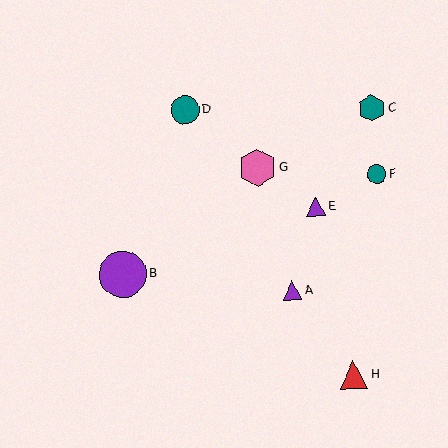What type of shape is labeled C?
Shape C is a teal hexagon.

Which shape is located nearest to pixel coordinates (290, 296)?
The purple triangle (labeled A) at (292, 290) is nearest to that location.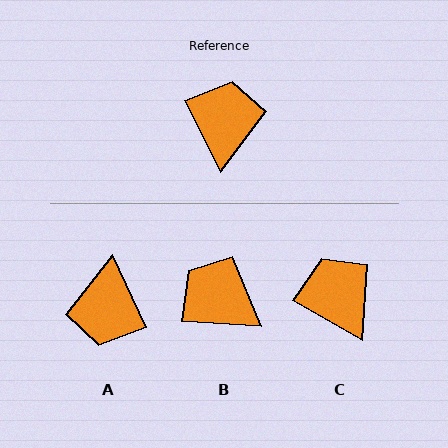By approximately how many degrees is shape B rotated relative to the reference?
Approximately 60 degrees counter-clockwise.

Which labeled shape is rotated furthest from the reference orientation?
A, about 179 degrees away.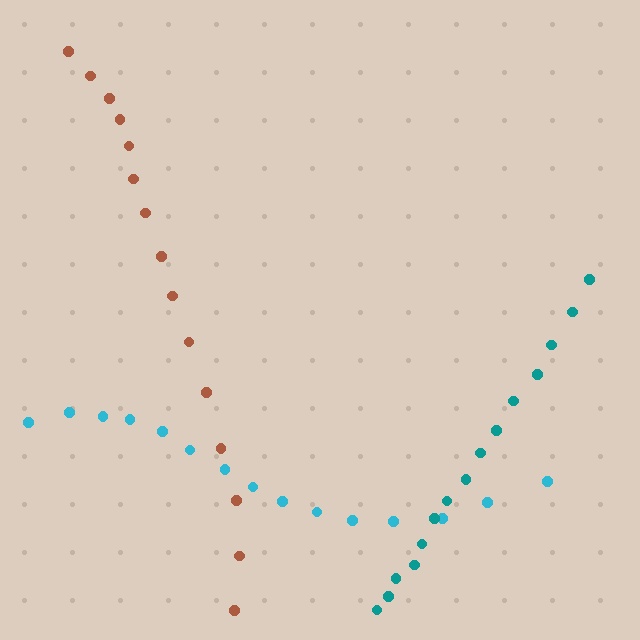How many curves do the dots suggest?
There are 3 distinct paths.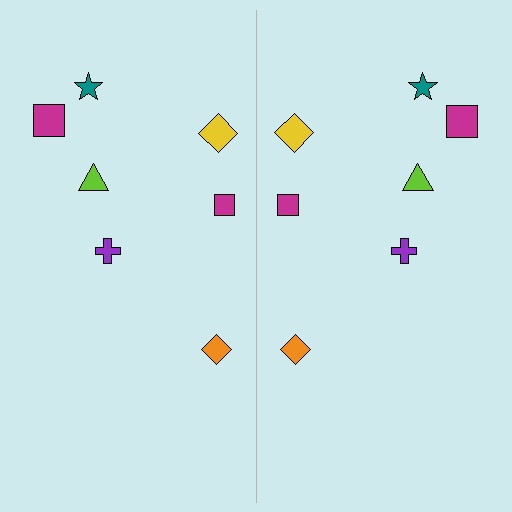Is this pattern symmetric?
Yes, this pattern has bilateral (reflection) symmetry.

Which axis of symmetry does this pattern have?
The pattern has a vertical axis of symmetry running through the center of the image.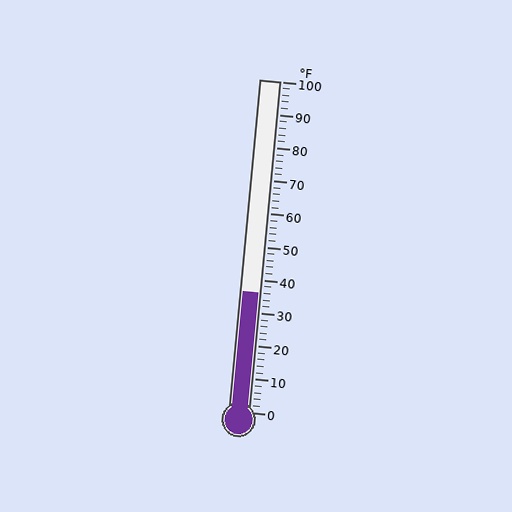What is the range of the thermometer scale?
The thermometer scale ranges from 0°F to 100°F.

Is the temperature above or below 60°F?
The temperature is below 60°F.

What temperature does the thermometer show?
The thermometer shows approximately 36°F.